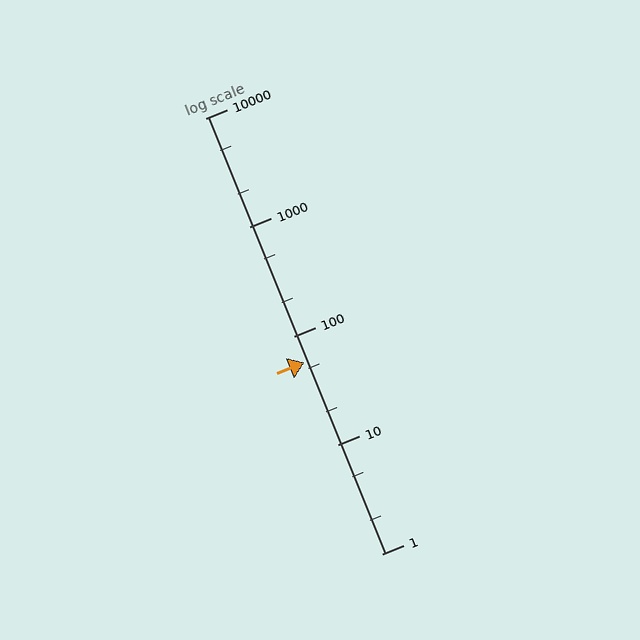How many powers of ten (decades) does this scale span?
The scale spans 4 decades, from 1 to 10000.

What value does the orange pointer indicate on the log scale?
The pointer indicates approximately 57.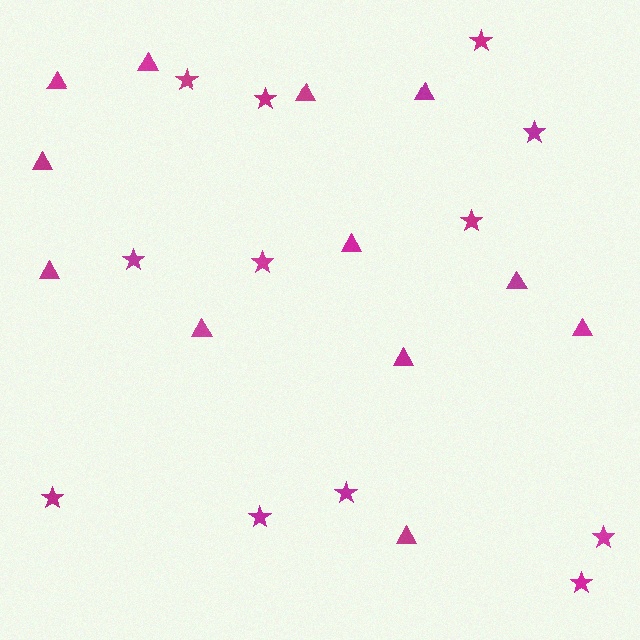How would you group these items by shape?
There are 2 groups: one group of stars (12) and one group of triangles (12).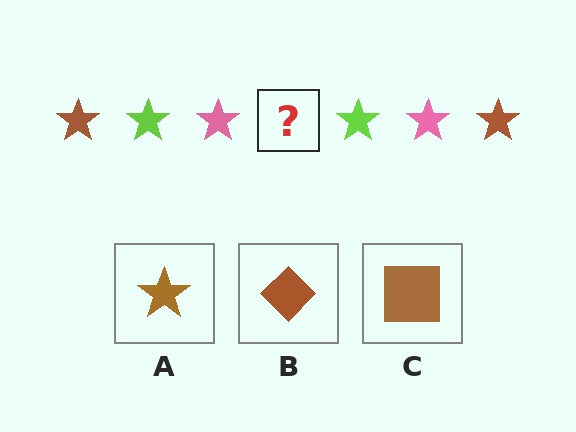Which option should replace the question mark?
Option A.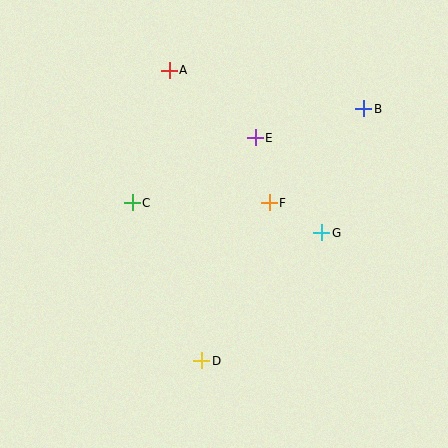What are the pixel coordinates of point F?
Point F is at (269, 203).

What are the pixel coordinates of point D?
Point D is at (202, 361).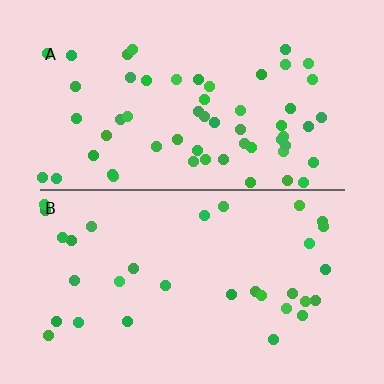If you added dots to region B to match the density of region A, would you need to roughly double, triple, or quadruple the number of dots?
Approximately double.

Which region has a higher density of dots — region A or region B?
A (the top).